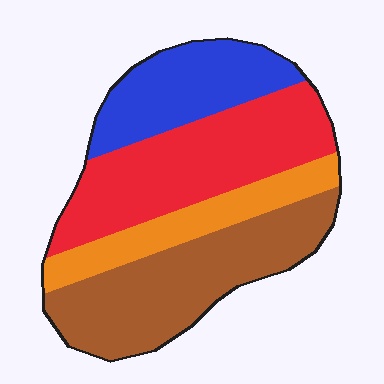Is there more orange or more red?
Red.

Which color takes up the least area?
Orange, at roughly 15%.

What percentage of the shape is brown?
Brown covers around 30% of the shape.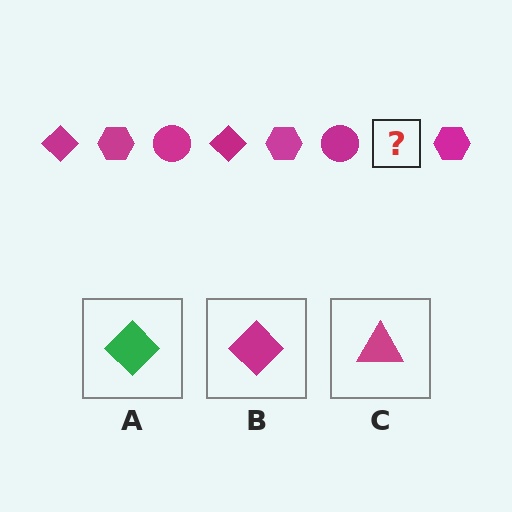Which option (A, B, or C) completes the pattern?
B.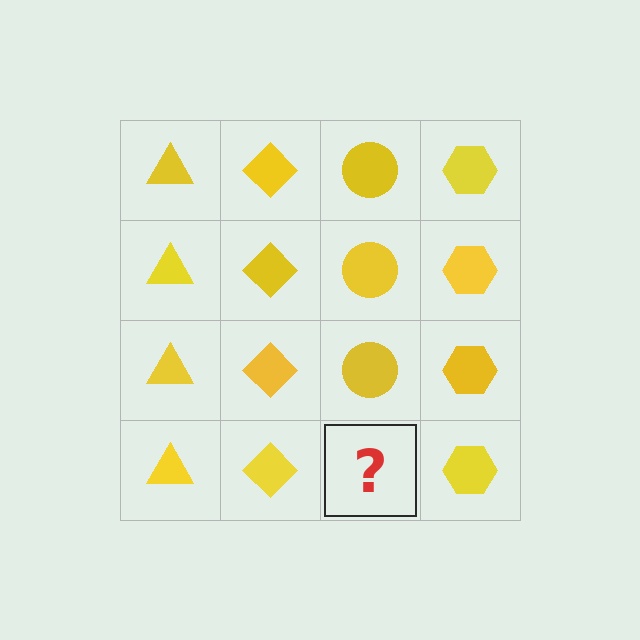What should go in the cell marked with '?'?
The missing cell should contain a yellow circle.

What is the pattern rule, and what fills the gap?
The rule is that each column has a consistent shape. The gap should be filled with a yellow circle.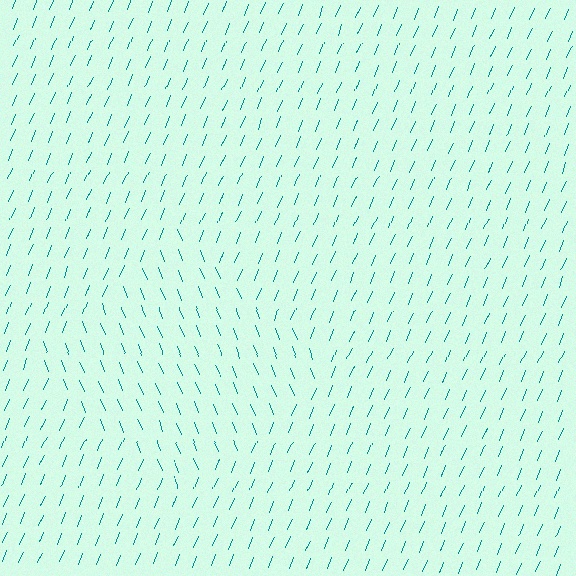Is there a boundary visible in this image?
Yes, there is a texture boundary formed by a change in line orientation.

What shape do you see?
I see a diamond.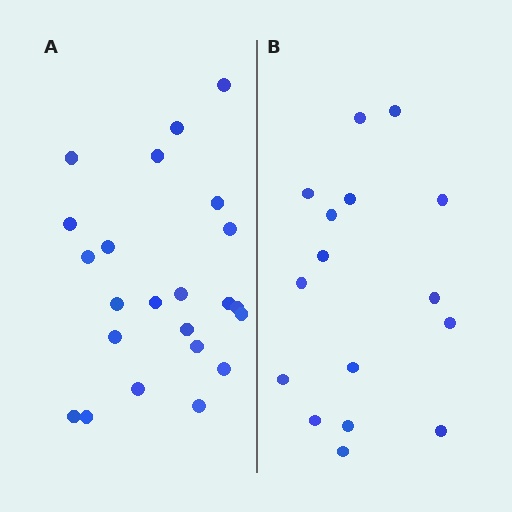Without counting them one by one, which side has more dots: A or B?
Region A (the left region) has more dots.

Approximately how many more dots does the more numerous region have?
Region A has roughly 8 or so more dots than region B.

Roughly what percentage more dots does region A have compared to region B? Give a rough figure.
About 45% more.